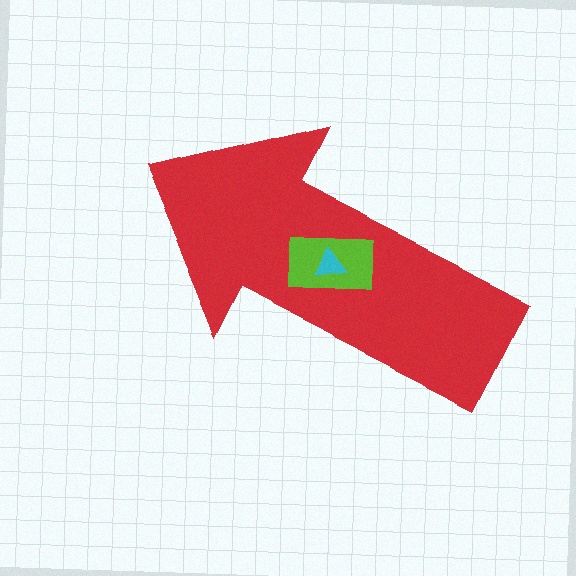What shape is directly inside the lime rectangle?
The cyan triangle.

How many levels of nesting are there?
3.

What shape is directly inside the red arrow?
The lime rectangle.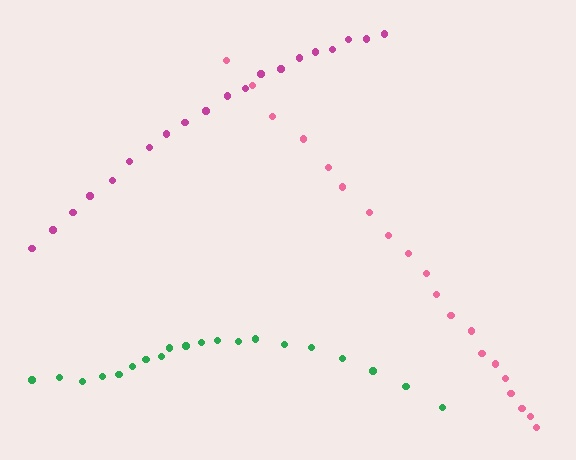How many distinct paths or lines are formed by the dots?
There are 3 distinct paths.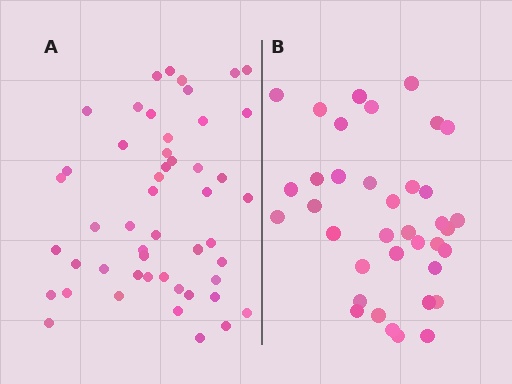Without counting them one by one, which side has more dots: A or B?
Region A (the left region) has more dots.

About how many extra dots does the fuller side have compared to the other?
Region A has approximately 15 more dots than region B.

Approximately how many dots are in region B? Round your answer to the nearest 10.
About 40 dots. (The exact count is 37, which rounds to 40.)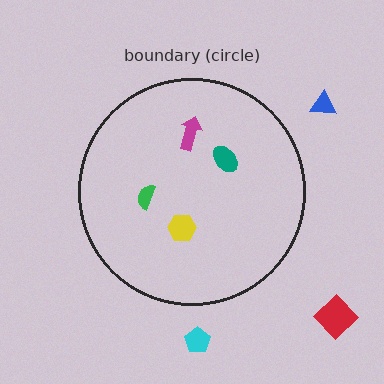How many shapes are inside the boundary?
4 inside, 3 outside.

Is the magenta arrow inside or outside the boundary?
Inside.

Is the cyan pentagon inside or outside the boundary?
Outside.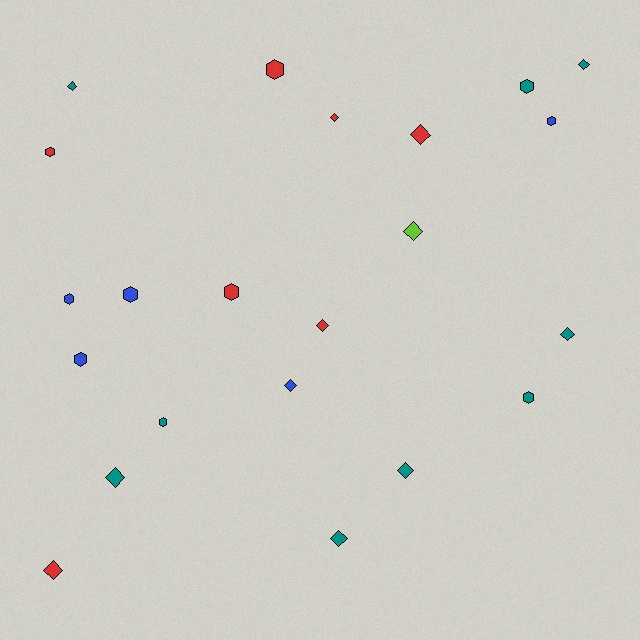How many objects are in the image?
There are 22 objects.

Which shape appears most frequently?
Diamond, with 12 objects.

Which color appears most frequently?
Teal, with 9 objects.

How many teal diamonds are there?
There are 6 teal diamonds.